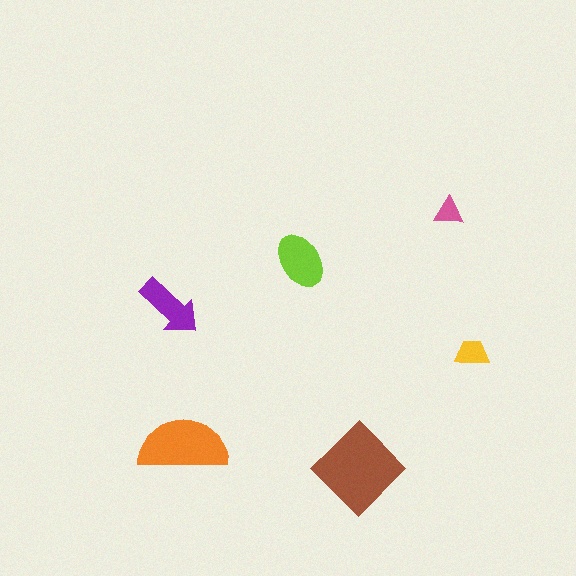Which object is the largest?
The brown diamond.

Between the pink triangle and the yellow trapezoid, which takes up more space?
The yellow trapezoid.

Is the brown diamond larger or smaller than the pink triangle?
Larger.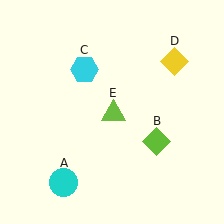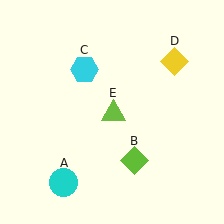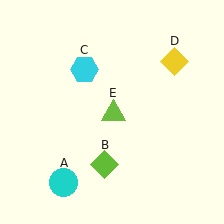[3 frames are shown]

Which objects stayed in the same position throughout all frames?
Cyan circle (object A) and cyan hexagon (object C) and yellow diamond (object D) and lime triangle (object E) remained stationary.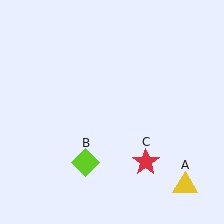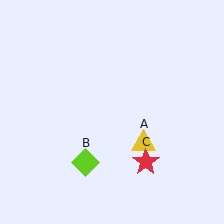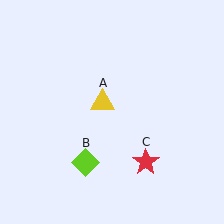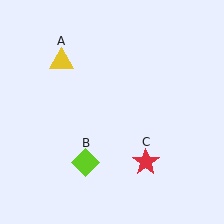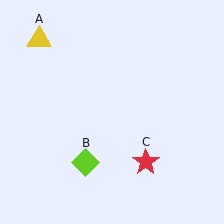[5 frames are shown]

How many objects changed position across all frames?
1 object changed position: yellow triangle (object A).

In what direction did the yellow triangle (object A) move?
The yellow triangle (object A) moved up and to the left.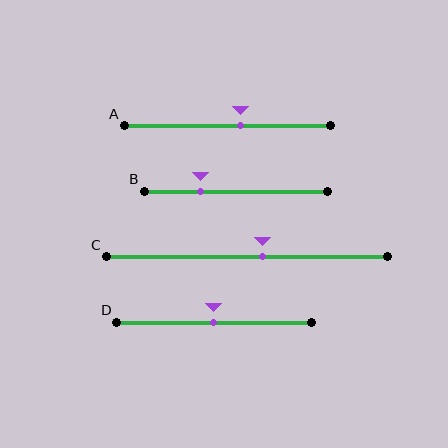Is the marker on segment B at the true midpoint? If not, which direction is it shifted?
No, the marker on segment B is shifted to the left by about 19% of the segment length.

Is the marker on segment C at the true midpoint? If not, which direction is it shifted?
No, the marker on segment C is shifted to the right by about 5% of the segment length.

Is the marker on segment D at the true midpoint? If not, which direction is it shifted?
Yes, the marker on segment D is at the true midpoint.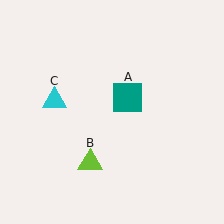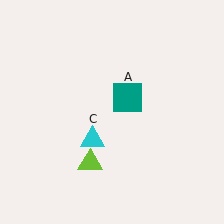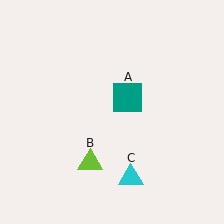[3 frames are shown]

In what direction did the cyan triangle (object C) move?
The cyan triangle (object C) moved down and to the right.